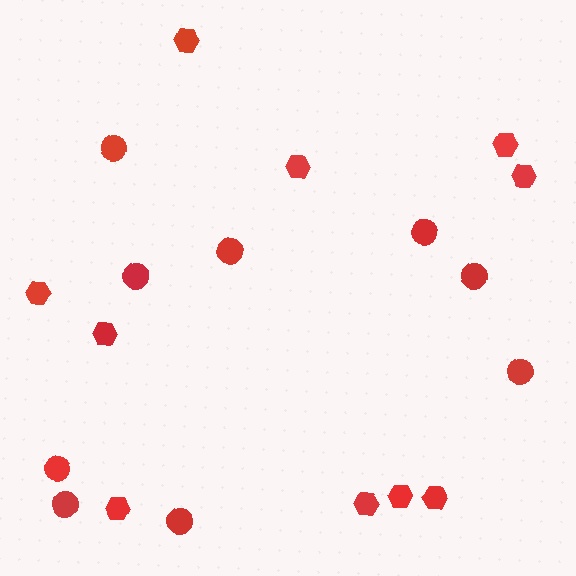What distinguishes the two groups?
There are 2 groups: one group of circles (9) and one group of hexagons (10).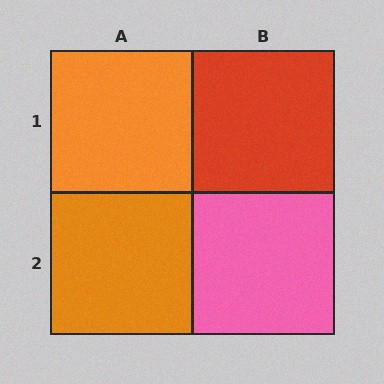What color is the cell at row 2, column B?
Pink.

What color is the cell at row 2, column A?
Orange.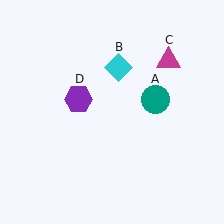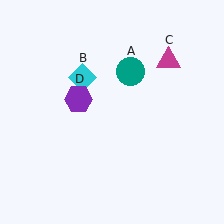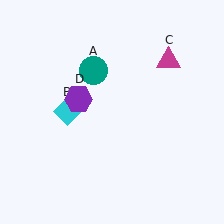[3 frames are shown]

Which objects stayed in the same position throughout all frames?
Magenta triangle (object C) and purple hexagon (object D) remained stationary.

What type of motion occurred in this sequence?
The teal circle (object A), cyan diamond (object B) rotated counterclockwise around the center of the scene.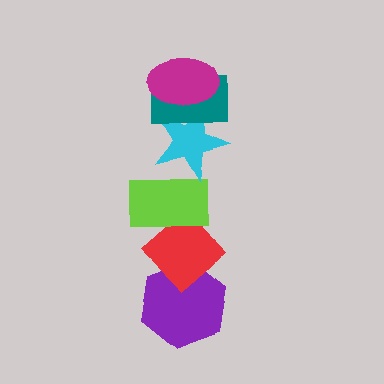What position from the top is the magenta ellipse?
The magenta ellipse is 1st from the top.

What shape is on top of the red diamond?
The lime rectangle is on top of the red diamond.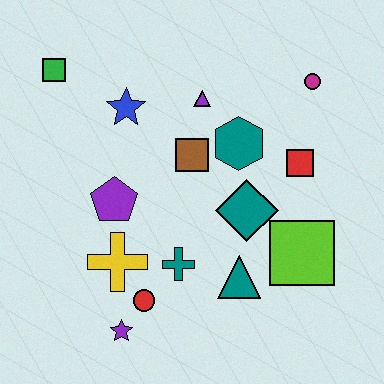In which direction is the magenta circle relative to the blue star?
The magenta circle is to the right of the blue star.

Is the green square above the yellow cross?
Yes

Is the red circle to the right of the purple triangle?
No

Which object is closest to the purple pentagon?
The yellow cross is closest to the purple pentagon.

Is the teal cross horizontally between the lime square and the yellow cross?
Yes